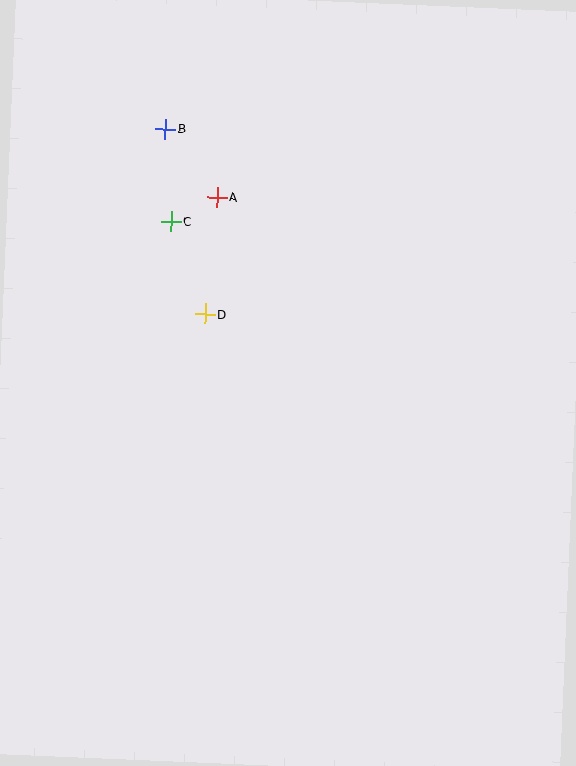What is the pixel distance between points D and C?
The distance between D and C is 99 pixels.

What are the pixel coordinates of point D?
Point D is at (205, 314).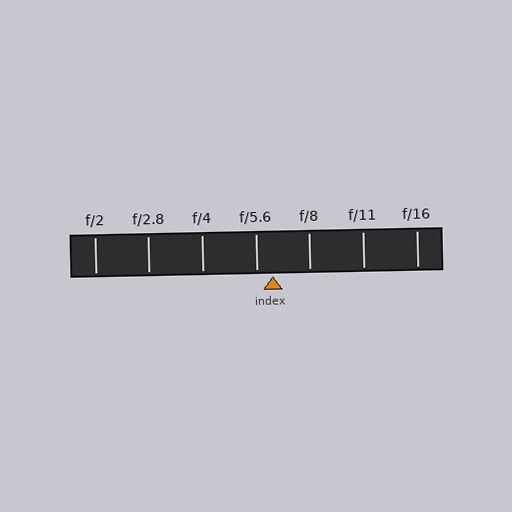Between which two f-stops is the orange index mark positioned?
The index mark is between f/5.6 and f/8.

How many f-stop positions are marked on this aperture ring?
There are 7 f-stop positions marked.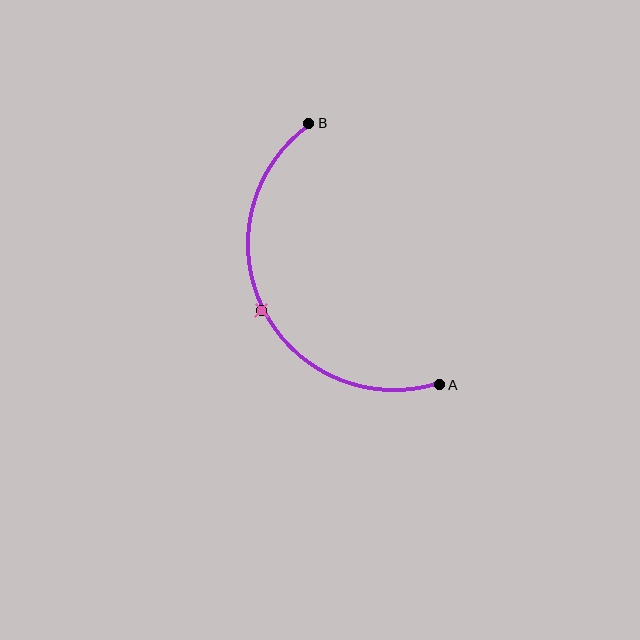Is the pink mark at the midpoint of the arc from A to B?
Yes. The pink mark lies on the arc at equal arc-length from both A and B — it is the arc midpoint.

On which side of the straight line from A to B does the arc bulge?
The arc bulges to the left of the straight line connecting A and B.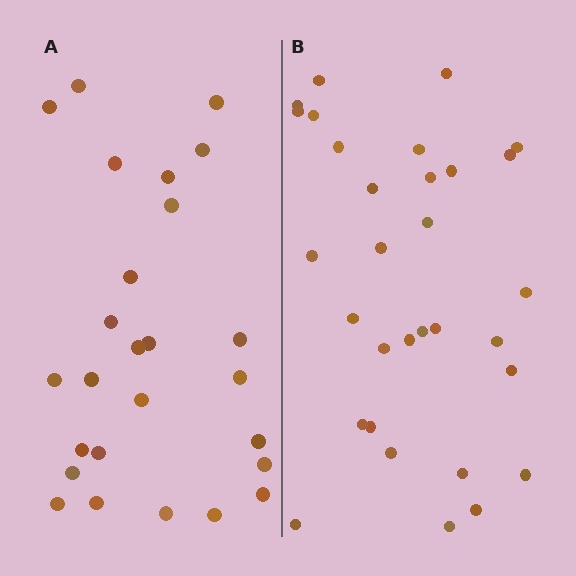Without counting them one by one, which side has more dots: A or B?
Region B (the right region) has more dots.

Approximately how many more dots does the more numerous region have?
Region B has about 5 more dots than region A.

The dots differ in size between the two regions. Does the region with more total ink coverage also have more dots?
No. Region A has more total ink coverage because its dots are larger, but region B actually contains more individual dots. Total area can be misleading — the number of items is what matters here.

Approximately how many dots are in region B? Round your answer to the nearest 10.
About 30 dots. (The exact count is 31, which rounds to 30.)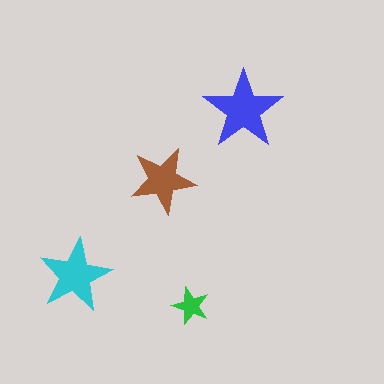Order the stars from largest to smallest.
the blue one, the cyan one, the brown one, the green one.